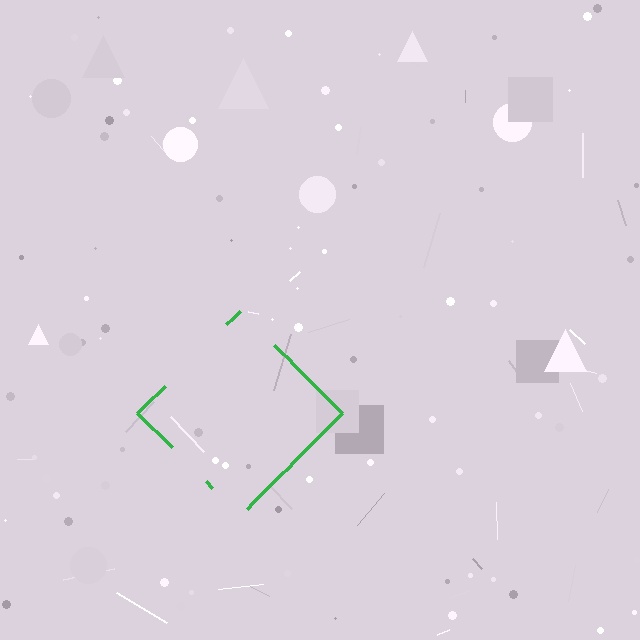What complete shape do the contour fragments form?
The contour fragments form a diamond.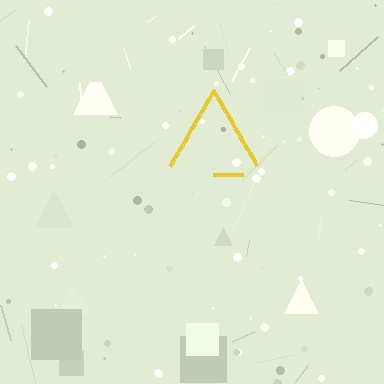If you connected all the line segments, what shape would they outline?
They would outline a triangle.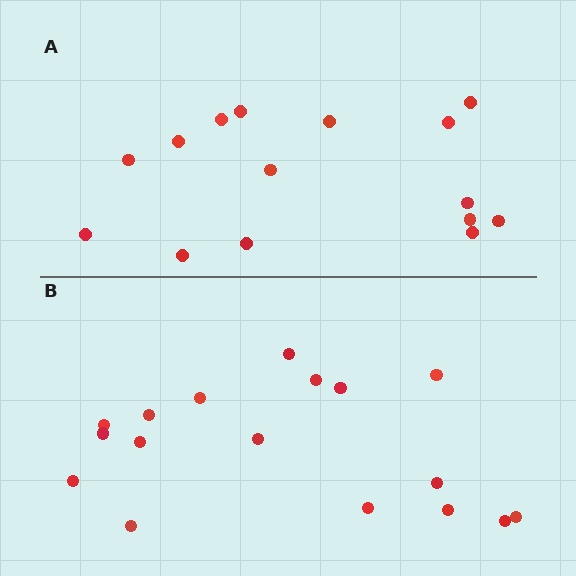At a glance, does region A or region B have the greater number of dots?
Region B (the bottom region) has more dots.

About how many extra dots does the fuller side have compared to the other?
Region B has just a few more — roughly 2 or 3 more dots than region A.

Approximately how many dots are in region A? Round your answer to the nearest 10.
About 20 dots. (The exact count is 15, which rounds to 20.)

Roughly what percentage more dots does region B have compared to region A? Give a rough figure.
About 15% more.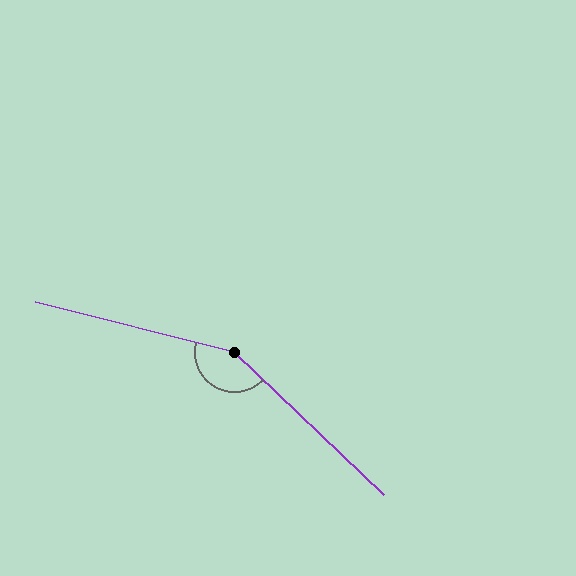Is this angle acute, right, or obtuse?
It is obtuse.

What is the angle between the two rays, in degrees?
Approximately 151 degrees.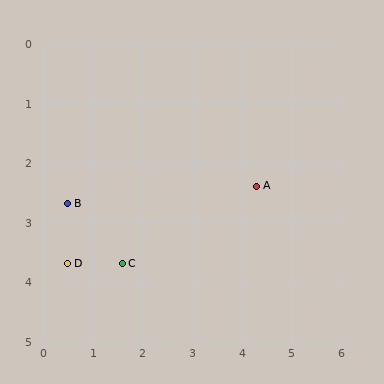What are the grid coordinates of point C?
Point C is at approximately (1.6, 3.7).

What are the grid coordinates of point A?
Point A is at approximately (4.3, 2.4).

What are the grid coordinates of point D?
Point D is at approximately (0.5, 3.7).